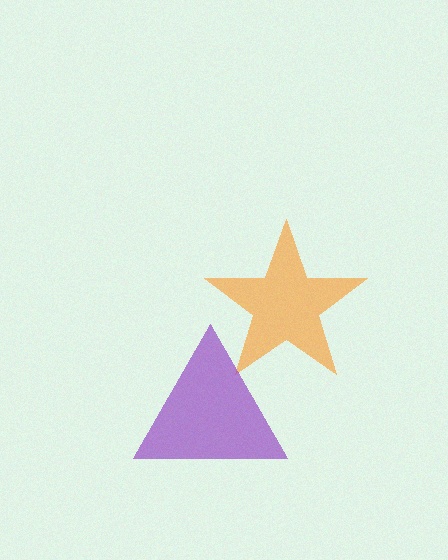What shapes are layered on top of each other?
The layered shapes are: an orange star, a purple triangle.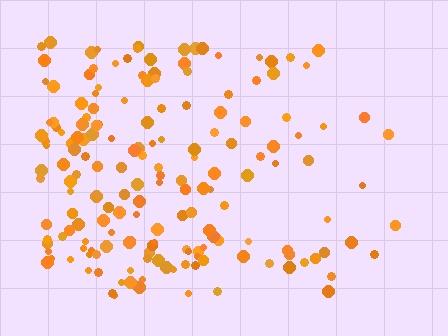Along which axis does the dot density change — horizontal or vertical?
Horizontal.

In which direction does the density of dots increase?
From right to left, with the left side densest.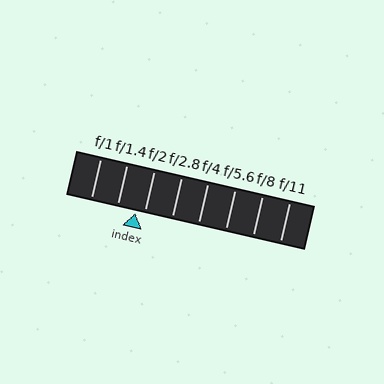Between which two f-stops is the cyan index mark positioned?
The index mark is between f/1.4 and f/2.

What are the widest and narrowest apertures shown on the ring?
The widest aperture shown is f/1 and the narrowest is f/11.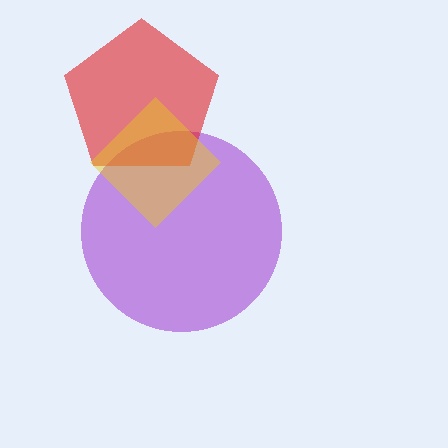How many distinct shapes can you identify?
There are 3 distinct shapes: a purple circle, a red pentagon, a yellow diamond.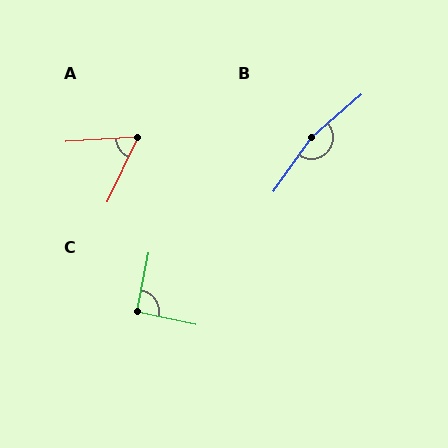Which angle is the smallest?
A, at approximately 61 degrees.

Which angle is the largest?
B, at approximately 166 degrees.